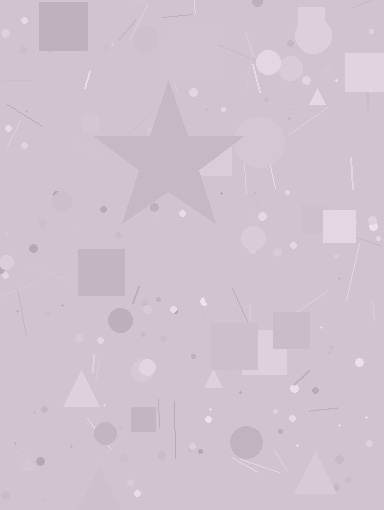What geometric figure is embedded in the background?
A star is embedded in the background.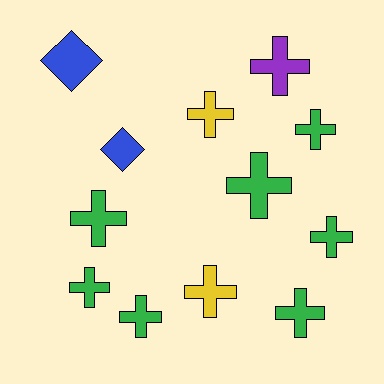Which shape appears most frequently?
Cross, with 10 objects.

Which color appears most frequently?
Green, with 7 objects.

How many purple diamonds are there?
There are no purple diamonds.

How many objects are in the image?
There are 12 objects.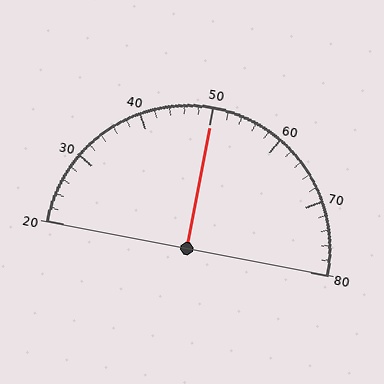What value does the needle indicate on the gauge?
The needle indicates approximately 50.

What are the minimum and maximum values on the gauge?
The gauge ranges from 20 to 80.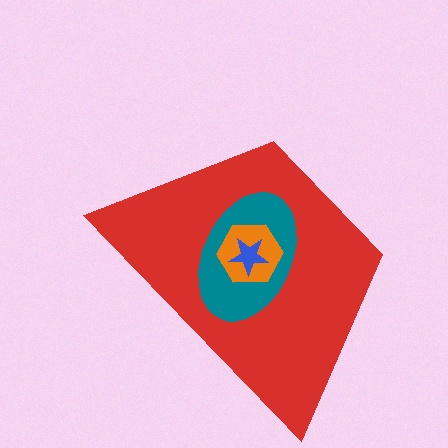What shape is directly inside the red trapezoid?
The teal ellipse.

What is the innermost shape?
The blue star.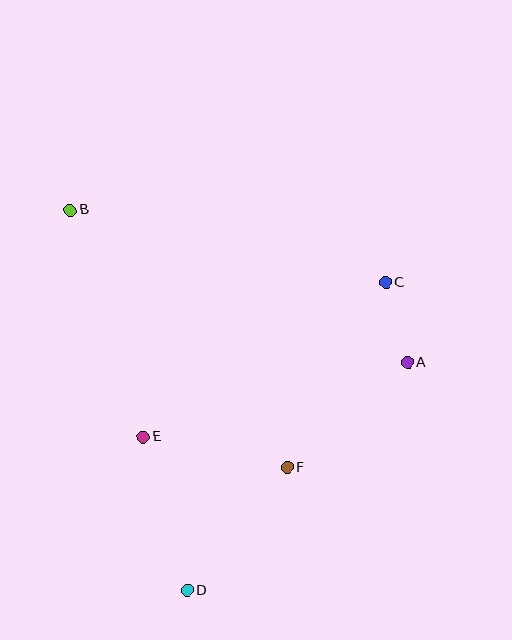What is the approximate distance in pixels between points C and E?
The distance between C and E is approximately 288 pixels.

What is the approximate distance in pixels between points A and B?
The distance between A and B is approximately 370 pixels.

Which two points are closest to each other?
Points A and C are closest to each other.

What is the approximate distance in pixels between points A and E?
The distance between A and E is approximately 274 pixels.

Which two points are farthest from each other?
Points B and D are farthest from each other.